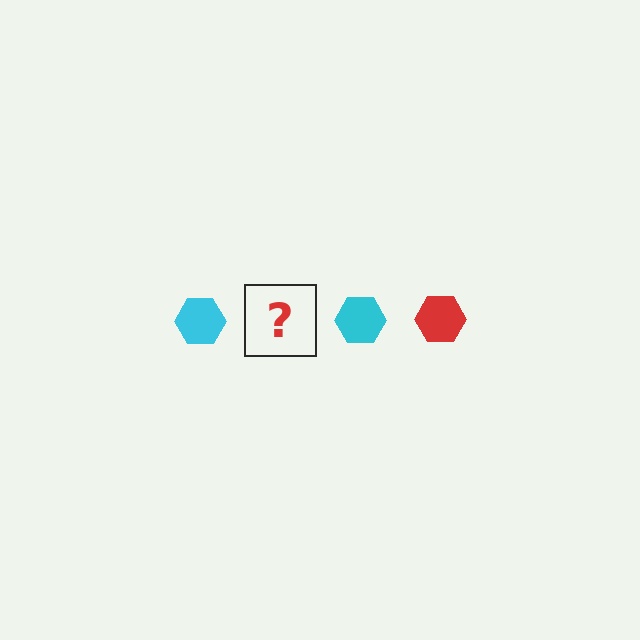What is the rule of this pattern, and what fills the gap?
The rule is that the pattern cycles through cyan, red hexagons. The gap should be filled with a red hexagon.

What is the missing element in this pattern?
The missing element is a red hexagon.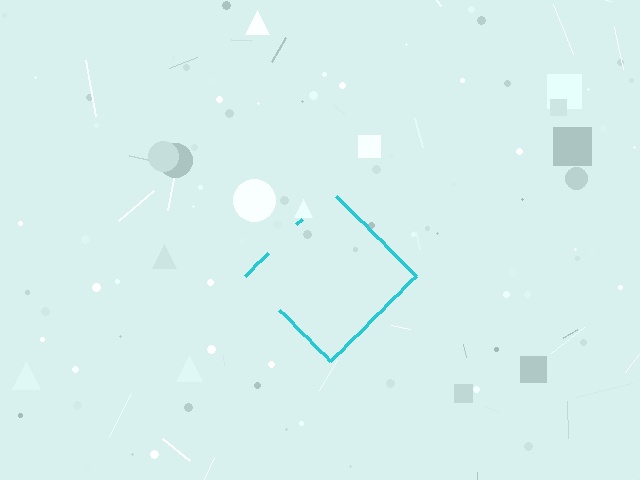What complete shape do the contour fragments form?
The contour fragments form a diamond.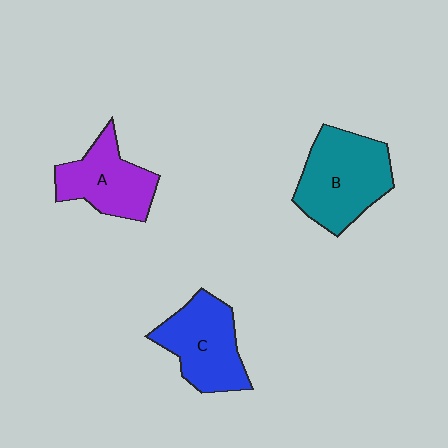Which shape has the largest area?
Shape B (teal).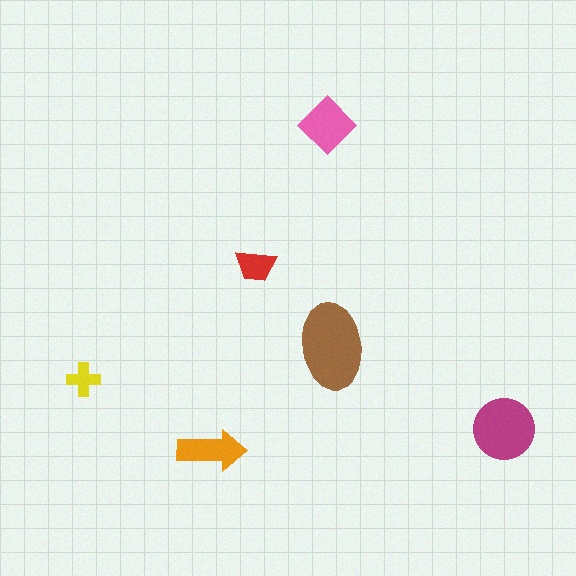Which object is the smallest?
The yellow cross.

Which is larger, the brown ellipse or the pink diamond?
The brown ellipse.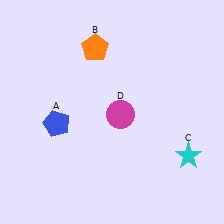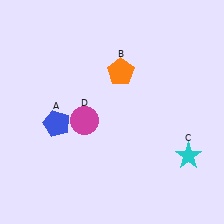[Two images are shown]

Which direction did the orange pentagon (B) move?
The orange pentagon (B) moved right.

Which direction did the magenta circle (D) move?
The magenta circle (D) moved left.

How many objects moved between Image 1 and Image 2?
2 objects moved between the two images.